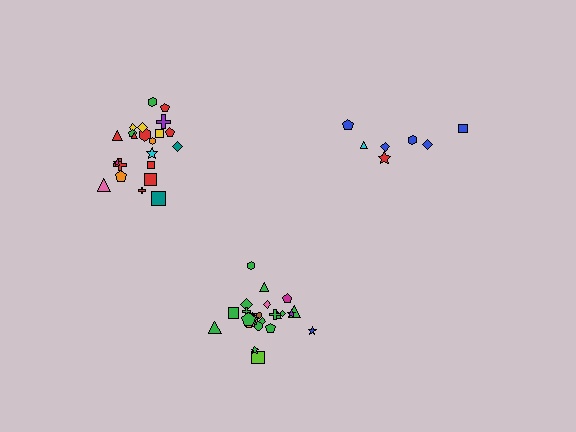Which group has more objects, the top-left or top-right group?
The top-left group.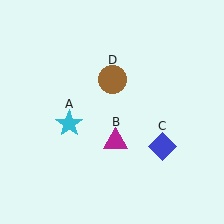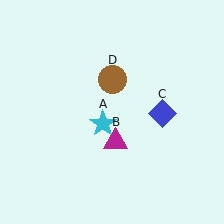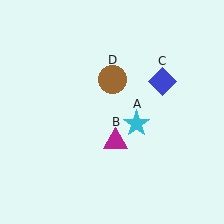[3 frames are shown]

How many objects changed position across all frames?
2 objects changed position: cyan star (object A), blue diamond (object C).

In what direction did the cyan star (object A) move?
The cyan star (object A) moved right.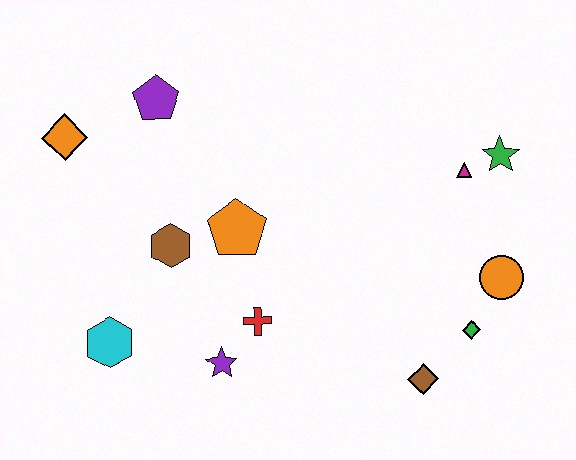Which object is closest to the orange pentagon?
The brown hexagon is closest to the orange pentagon.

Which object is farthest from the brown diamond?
The orange diamond is farthest from the brown diamond.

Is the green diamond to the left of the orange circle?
Yes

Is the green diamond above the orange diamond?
No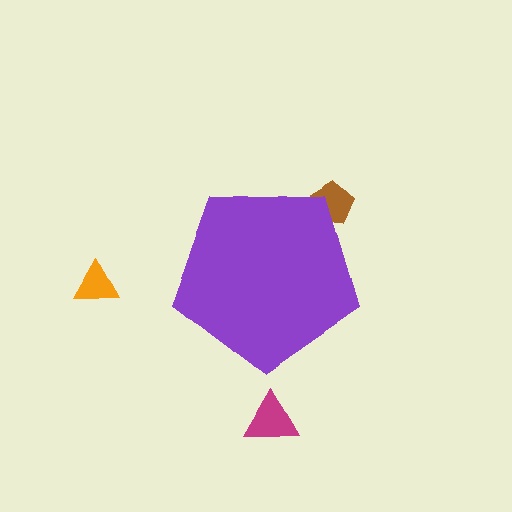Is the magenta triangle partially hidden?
No, the magenta triangle is fully visible.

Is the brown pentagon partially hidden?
Yes, the brown pentagon is partially hidden behind the purple pentagon.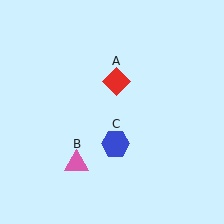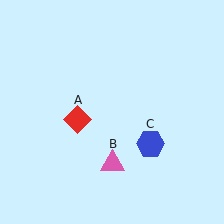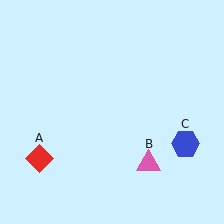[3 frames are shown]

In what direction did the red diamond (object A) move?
The red diamond (object A) moved down and to the left.